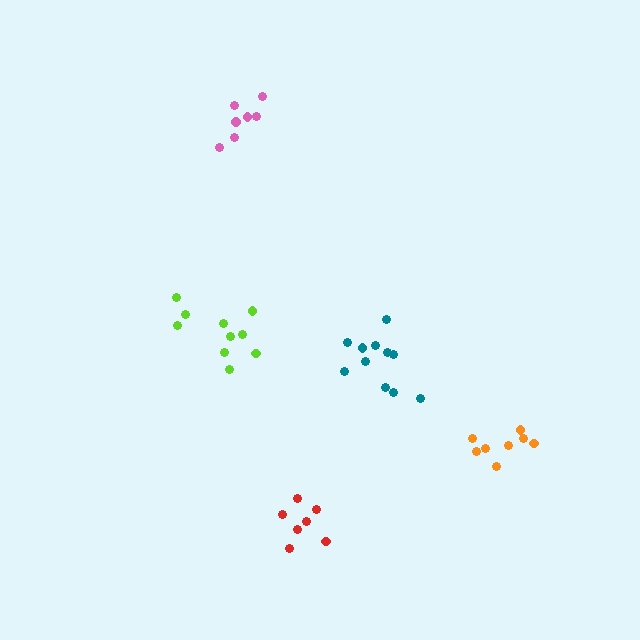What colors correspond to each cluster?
The clusters are colored: pink, teal, red, orange, lime.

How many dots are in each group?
Group 1: 7 dots, Group 2: 11 dots, Group 3: 7 dots, Group 4: 8 dots, Group 5: 10 dots (43 total).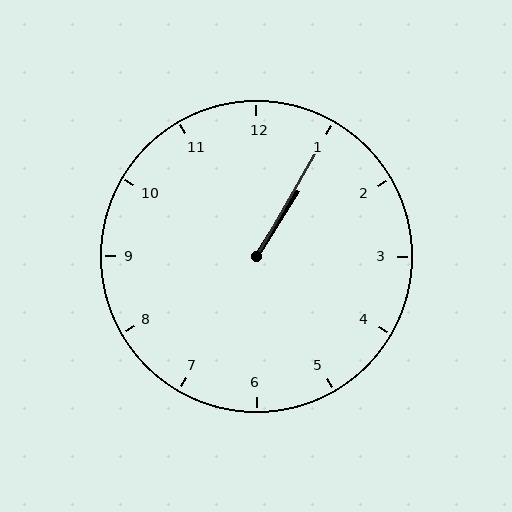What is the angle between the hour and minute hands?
Approximately 2 degrees.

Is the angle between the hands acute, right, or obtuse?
It is acute.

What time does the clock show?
1:05.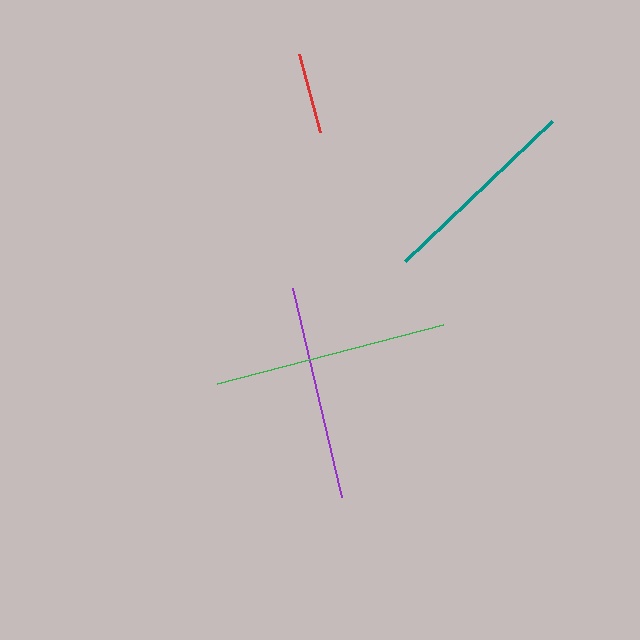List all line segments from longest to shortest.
From longest to shortest: green, purple, teal, red.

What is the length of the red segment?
The red segment is approximately 81 pixels long.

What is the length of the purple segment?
The purple segment is approximately 215 pixels long.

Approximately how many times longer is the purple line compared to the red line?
The purple line is approximately 2.7 times the length of the red line.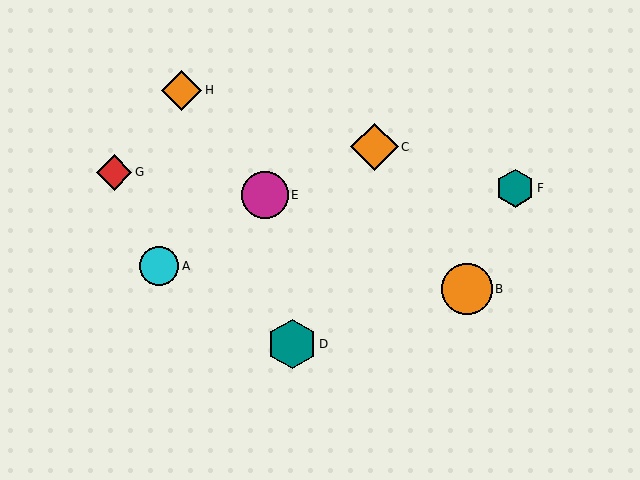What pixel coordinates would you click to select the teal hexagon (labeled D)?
Click at (292, 344) to select the teal hexagon D.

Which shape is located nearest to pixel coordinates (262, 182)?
The magenta circle (labeled E) at (265, 195) is nearest to that location.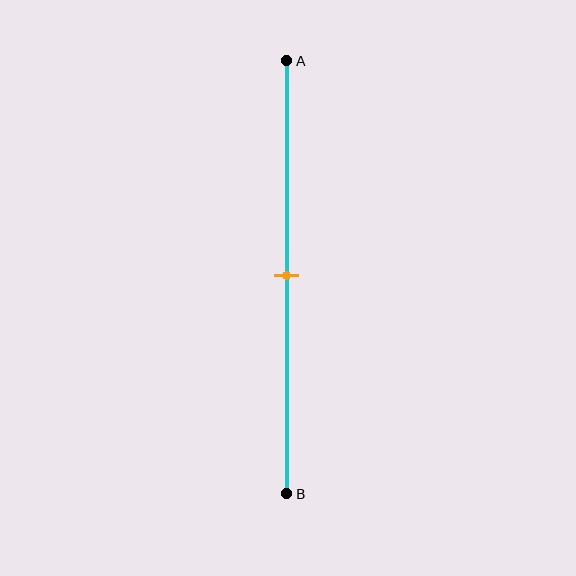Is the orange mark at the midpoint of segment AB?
Yes, the mark is approximately at the midpoint.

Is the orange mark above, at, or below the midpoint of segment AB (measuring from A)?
The orange mark is approximately at the midpoint of segment AB.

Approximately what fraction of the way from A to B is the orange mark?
The orange mark is approximately 50% of the way from A to B.